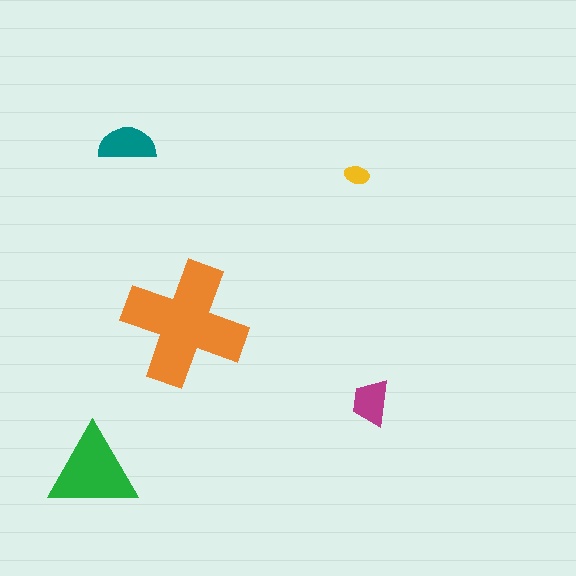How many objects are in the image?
There are 5 objects in the image.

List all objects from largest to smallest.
The orange cross, the green triangle, the teal semicircle, the magenta trapezoid, the yellow ellipse.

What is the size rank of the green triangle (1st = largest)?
2nd.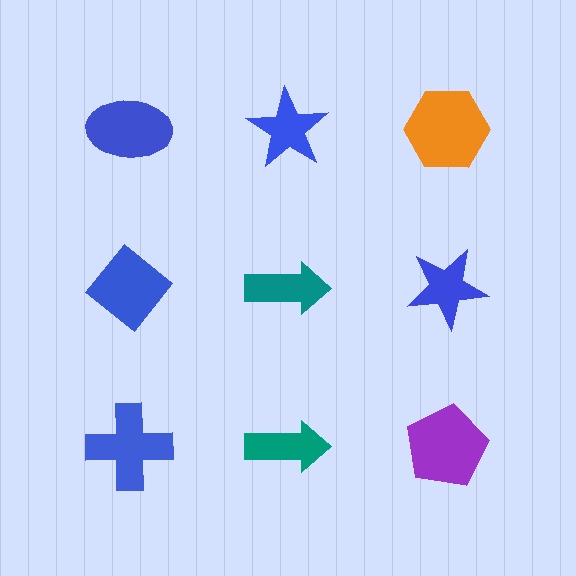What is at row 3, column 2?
A teal arrow.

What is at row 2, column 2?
A teal arrow.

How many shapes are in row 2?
3 shapes.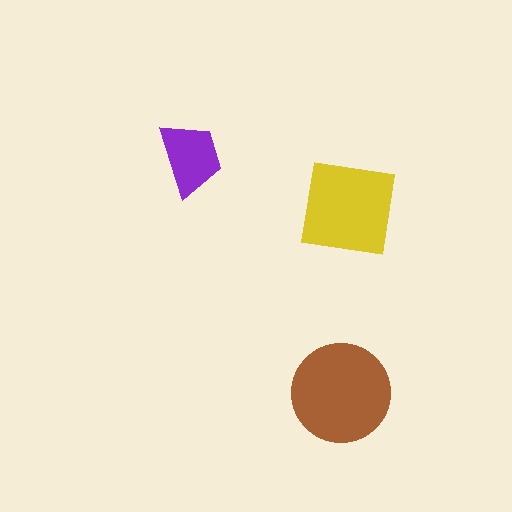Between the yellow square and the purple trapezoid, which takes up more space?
The yellow square.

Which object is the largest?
The brown circle.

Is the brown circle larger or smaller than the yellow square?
Larger.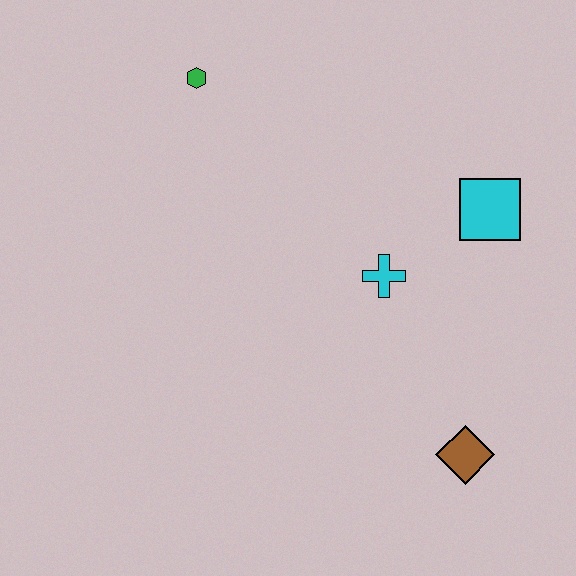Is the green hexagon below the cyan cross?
No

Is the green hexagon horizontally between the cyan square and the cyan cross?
No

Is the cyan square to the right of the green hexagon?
Yes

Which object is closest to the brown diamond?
The cyan cross is closest to the brown diamond.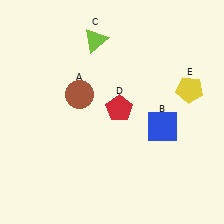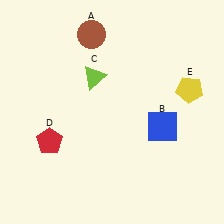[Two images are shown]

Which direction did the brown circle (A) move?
The brown circle (A) moved up.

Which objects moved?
The objects that moved are: the brown circle (A), the lime triangle (C), the red pentagon (D).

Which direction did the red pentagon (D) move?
The red pentagon (D) moved left.